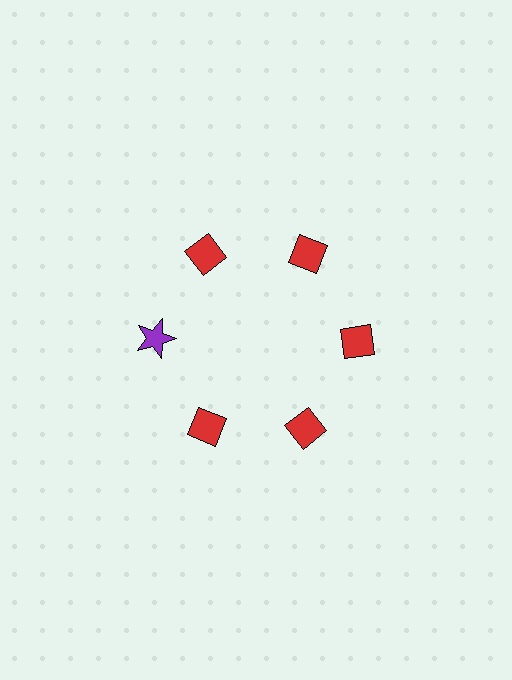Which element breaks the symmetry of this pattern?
The purple star at roughly the 9 o'clock position breaks the symmetry. All other shapes are red diamonds.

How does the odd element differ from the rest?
It differs in both color (purple instead of red) and shape (star instead of diamond).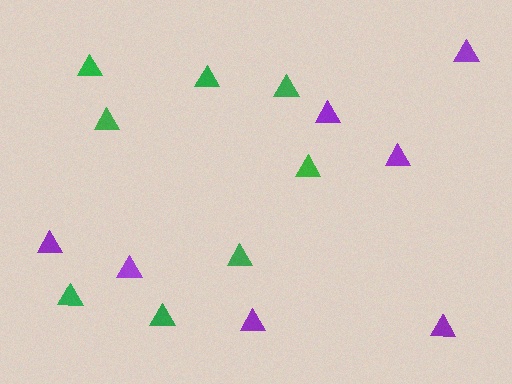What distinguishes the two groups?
There are 2 groups: one group of green triangles (8) and one group of purple triangles (7).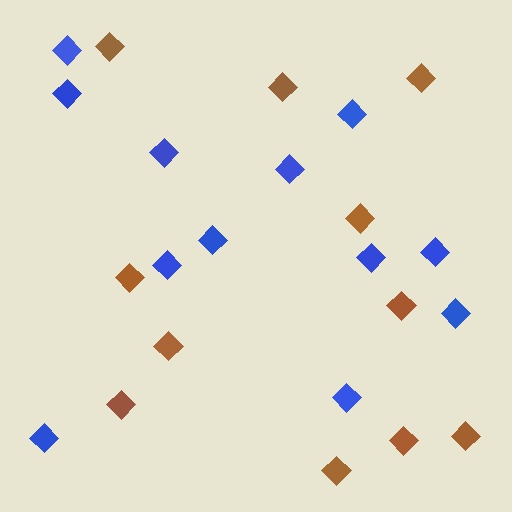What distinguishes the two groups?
There are 2 groups: one group of blue diamonds (12) and one group of brown diamonds (11).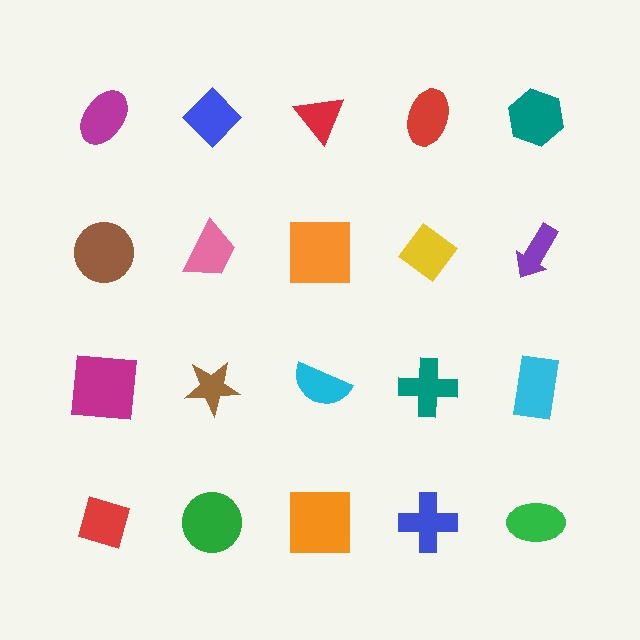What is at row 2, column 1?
A brown circle.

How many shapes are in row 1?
5 shapes.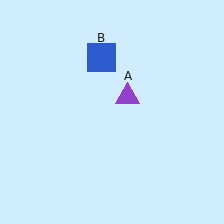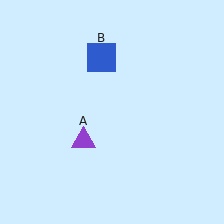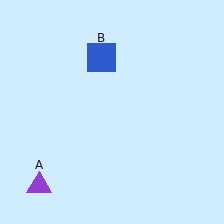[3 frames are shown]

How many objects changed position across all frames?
1 object changed position: purple triangle (object A).